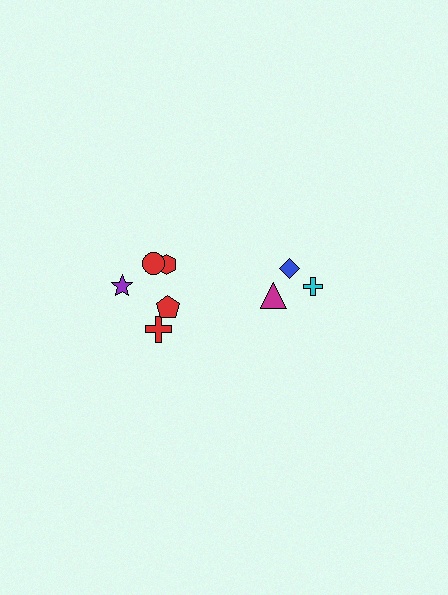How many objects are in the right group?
There are 3 objects.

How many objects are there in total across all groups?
There are 8 objects.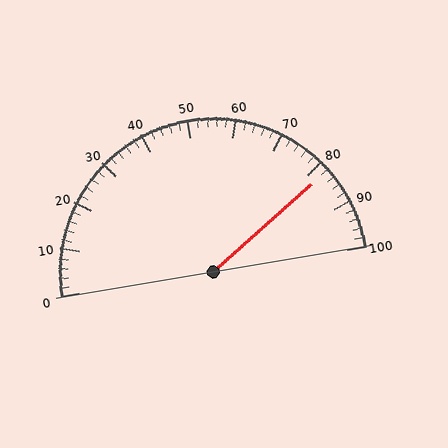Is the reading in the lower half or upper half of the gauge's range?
The reading is in the upper half of the range (0 to 100).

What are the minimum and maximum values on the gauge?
The gauge ranges from 0 to 100.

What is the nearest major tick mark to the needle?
The nearest major tick mark is 80.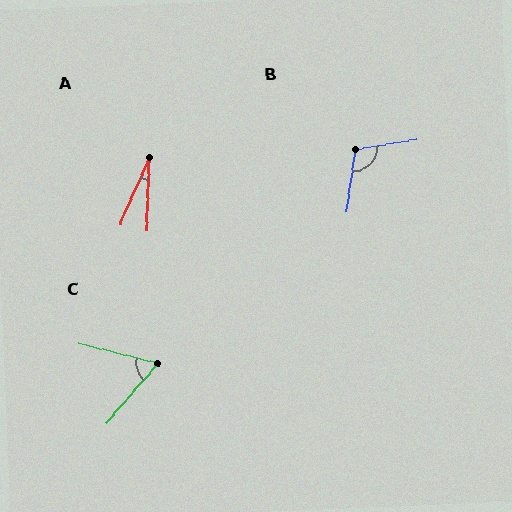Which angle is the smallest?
A, at approximately 22 degrees.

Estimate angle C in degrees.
Approximately 63 degrees.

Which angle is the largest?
B, at approximately 108 degrees.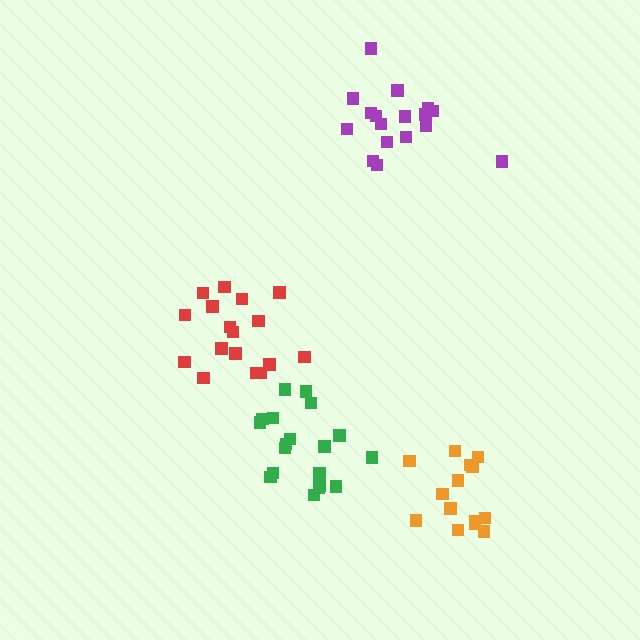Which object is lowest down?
The orange cluster is bottommost.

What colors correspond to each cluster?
The clusters are colored: purple, green, red, orange.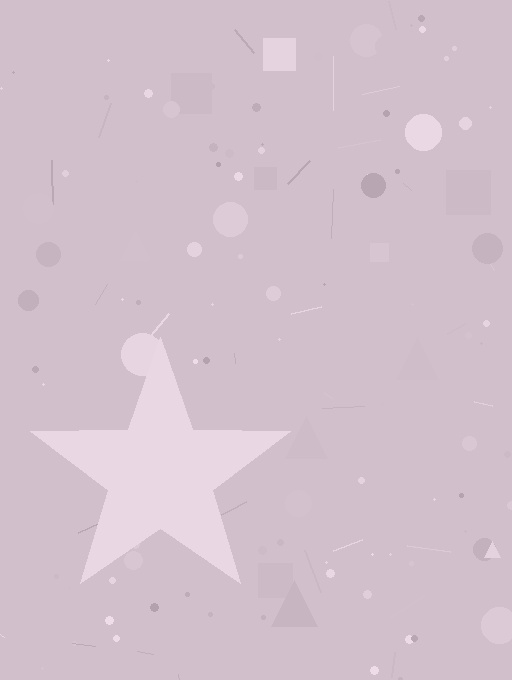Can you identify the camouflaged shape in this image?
The camouflaged shape is a star.